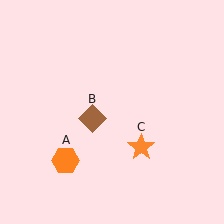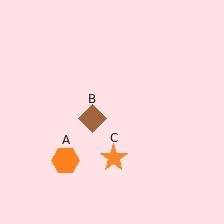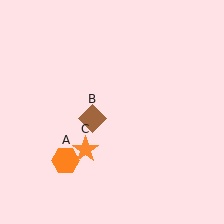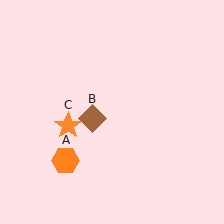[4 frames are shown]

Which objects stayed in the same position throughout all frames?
Orange hexagon (object A) and brown diamond (object B) remained stationary.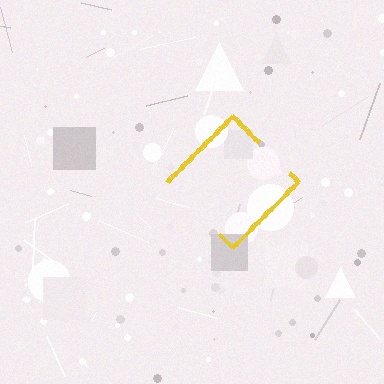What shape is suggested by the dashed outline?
The dashed outline suggests a diamond.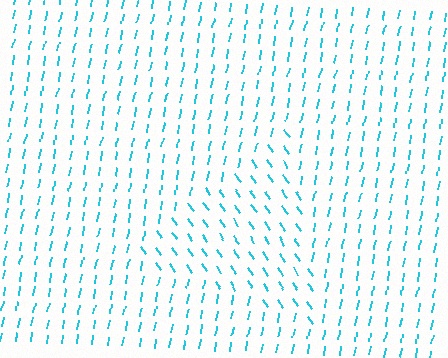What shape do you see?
I see a triangle.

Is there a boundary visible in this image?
Yes, there is a texture boundary formed by a change in line orientation.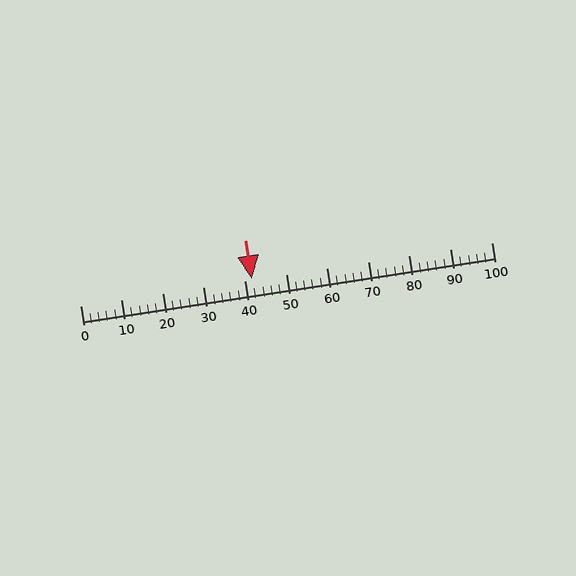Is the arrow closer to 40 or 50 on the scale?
The arrow is closer to 40.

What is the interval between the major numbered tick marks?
The major tick marks are spaced 10 units apart.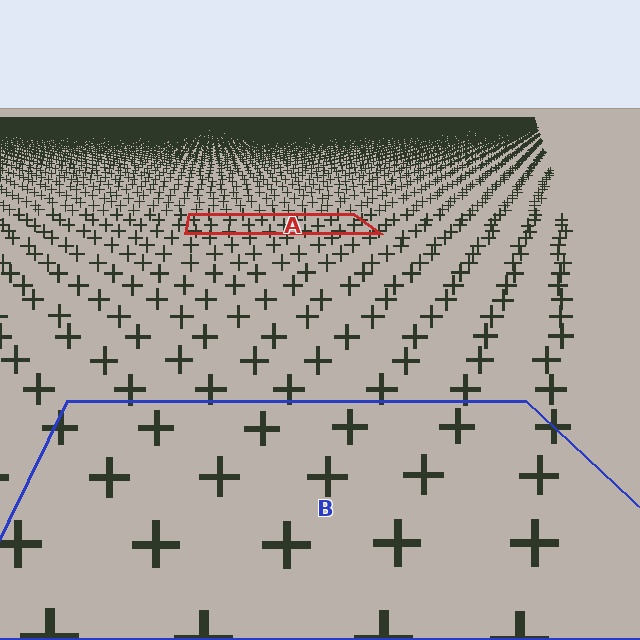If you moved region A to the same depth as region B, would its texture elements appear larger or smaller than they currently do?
They would appear larger. At a closer depth, the same texture elements are projected at a bigger on-screen size.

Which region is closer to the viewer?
Region B is closer. The texture elements there are larger and more spread out.